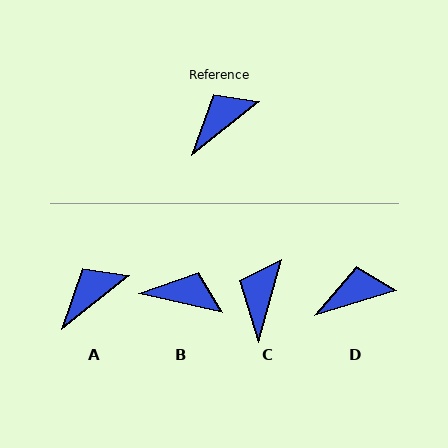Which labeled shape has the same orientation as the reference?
A.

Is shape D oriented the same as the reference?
No, it is off by about 21 degrees.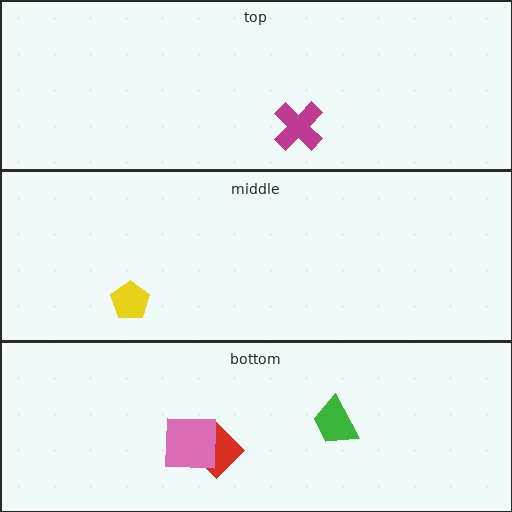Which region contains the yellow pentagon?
The middle region.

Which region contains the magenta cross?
The top region.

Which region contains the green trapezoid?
The bottom region.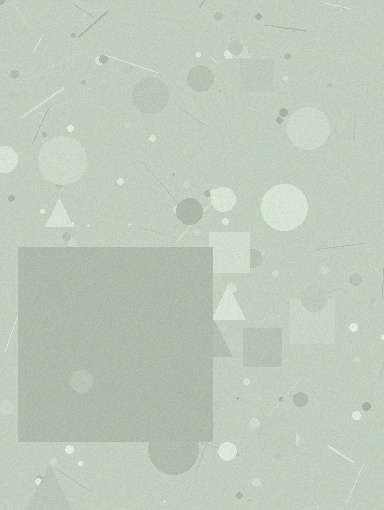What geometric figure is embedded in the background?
A square is embedded in the background.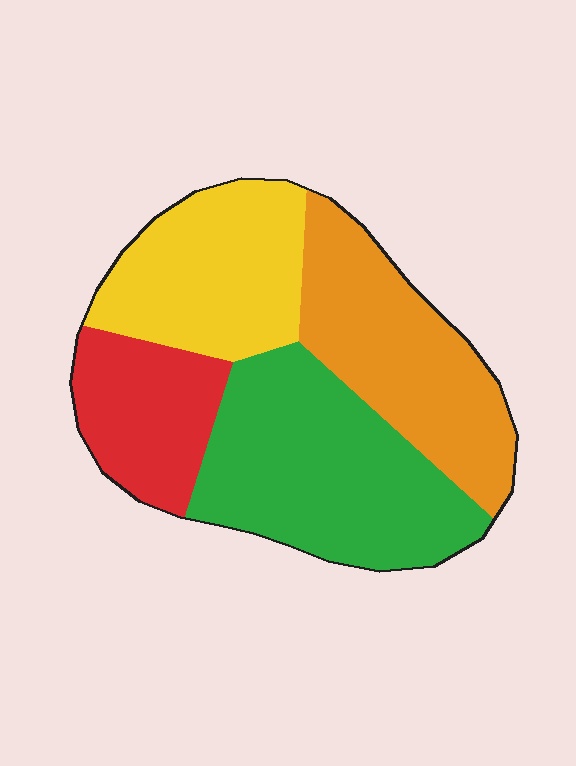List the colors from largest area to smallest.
From largest to smallest: green, orange, yellow, red.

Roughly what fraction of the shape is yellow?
Yellow covers 24% of the shape.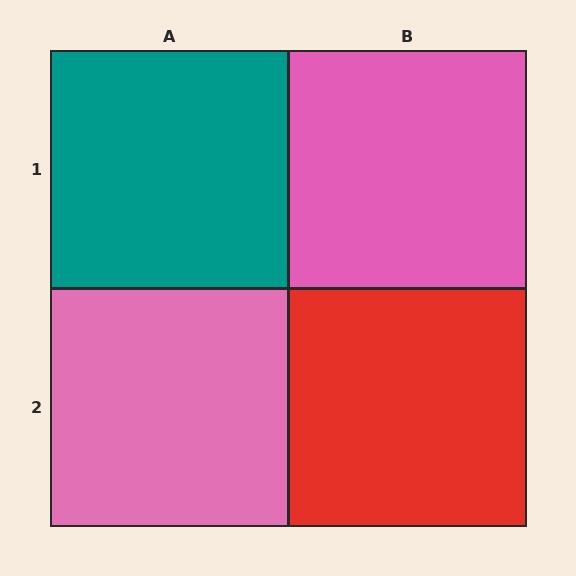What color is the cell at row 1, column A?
Teal.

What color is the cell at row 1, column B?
Pink.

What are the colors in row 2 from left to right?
Pink, red.